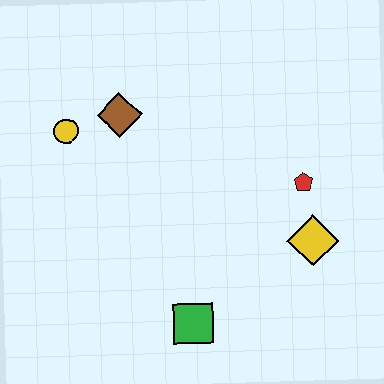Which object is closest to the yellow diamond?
The red pentagon is closest to the yellow diamond.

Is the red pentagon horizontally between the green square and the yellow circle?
No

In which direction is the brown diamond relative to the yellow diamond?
The brown diamond is to the left of the yellow diamond.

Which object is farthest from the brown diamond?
The yellow diamond is farthest from the brown diamond.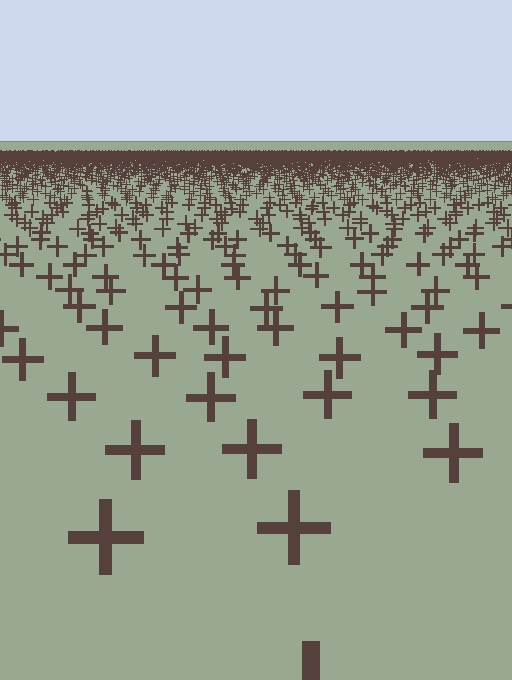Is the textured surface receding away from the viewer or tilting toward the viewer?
The surface is receding away from the viewer. Texture elements get smaller and denser toward the top.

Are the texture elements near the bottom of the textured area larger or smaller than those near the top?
Larger. Near the bottom, elements are closer to the viewer and appear at a bigger on-screen size.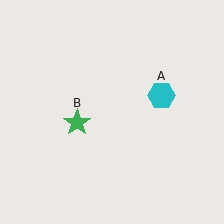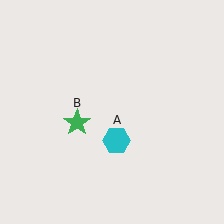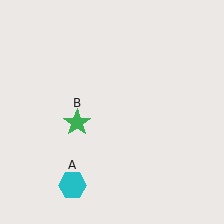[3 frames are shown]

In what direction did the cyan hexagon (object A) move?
The cyan hexagon (object A) moved down and to the left.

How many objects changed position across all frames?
1 object changed position: cyan hexagon (object A).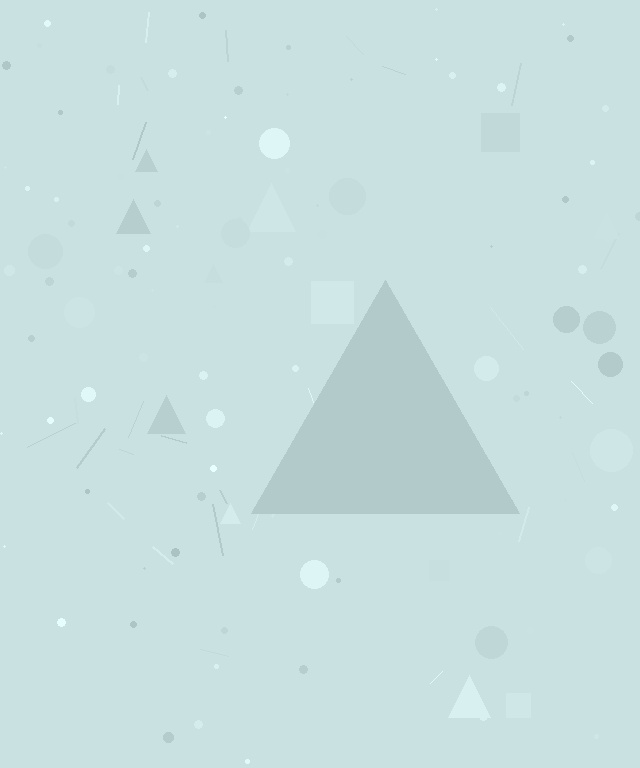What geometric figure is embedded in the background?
A triangle is embedded in the background.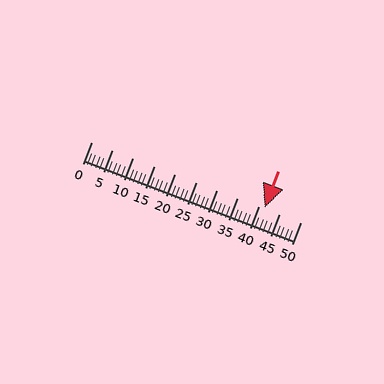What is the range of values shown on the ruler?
The ruler shows values from 0 to 50.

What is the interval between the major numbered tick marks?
The major tick marks are spaced 5 units apart.